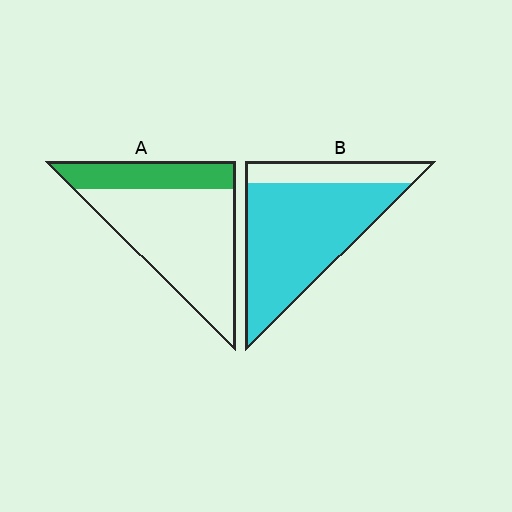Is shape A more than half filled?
No.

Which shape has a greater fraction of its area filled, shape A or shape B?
Shape B.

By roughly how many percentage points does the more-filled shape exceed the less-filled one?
By roughly 50 percentage points (B over A).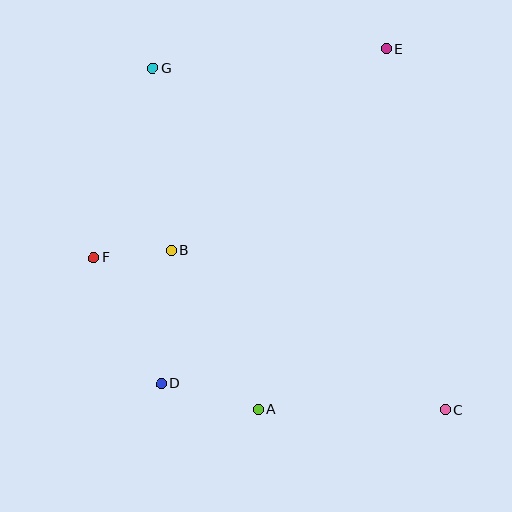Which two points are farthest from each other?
Points C and G are farthest from each other.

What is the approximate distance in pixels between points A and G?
The distance between A and G is approximately 357 pixels.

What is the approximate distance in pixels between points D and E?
The distance between D and E is approximately 404 pixels.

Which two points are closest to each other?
Points B and F are closest to each other.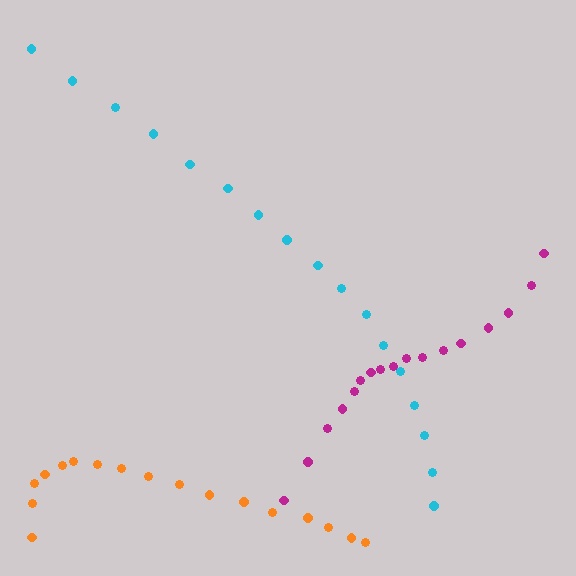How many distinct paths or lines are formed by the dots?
There are 3 distinct paths.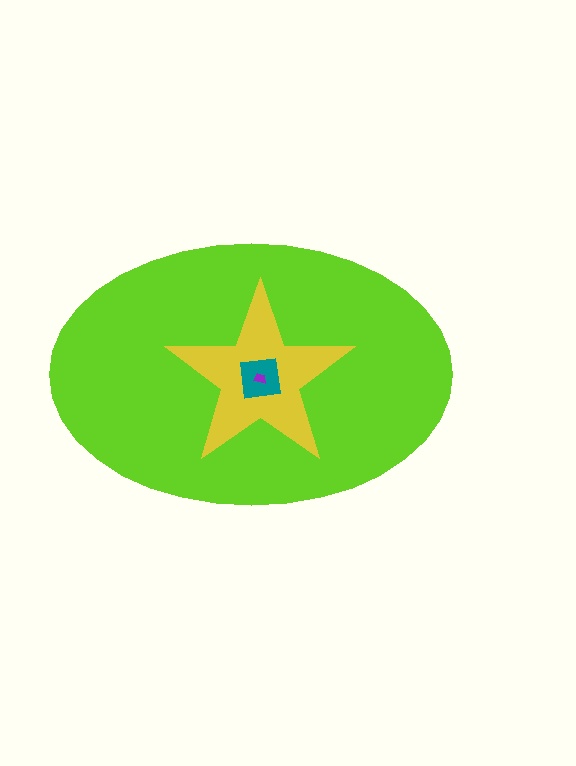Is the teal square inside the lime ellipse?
Yes.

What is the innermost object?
The purple trapezoid.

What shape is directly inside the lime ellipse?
The yellow star.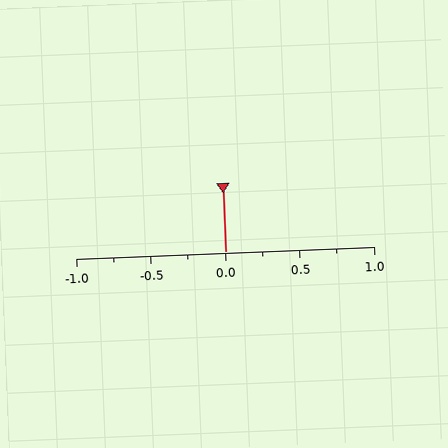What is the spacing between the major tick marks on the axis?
The major ticks are spaced 0.5 apart.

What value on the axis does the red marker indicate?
The marker indicates approximately 0.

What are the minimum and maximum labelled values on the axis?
The axis runs from -1.0 to 1.0.